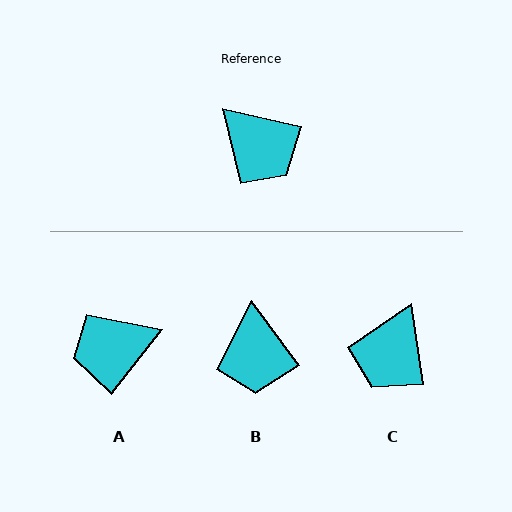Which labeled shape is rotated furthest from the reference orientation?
A, about 116 degrees away.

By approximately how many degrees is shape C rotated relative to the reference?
Approximately 69 degrees clockwise.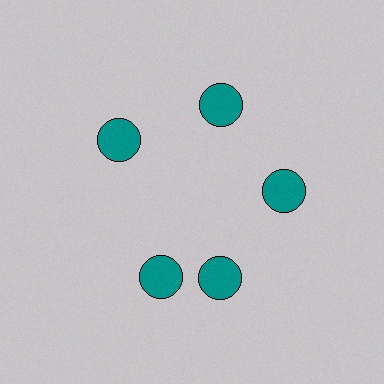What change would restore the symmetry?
The symmetry would be restored by rotating it back into even spacing with its neighbors so that all 5 circles sit at equal angles and equal distance from the center.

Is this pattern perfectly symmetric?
No. The 5 teal circles are arranged in a ring, but one element near the 8 o'clock position is rotated out of alignment along the ring, breaking the 5-fold rotational symmetry.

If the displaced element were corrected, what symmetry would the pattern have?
It would have 5-fold rotational symmetry — the pattern would map onto itself every 72 degrees.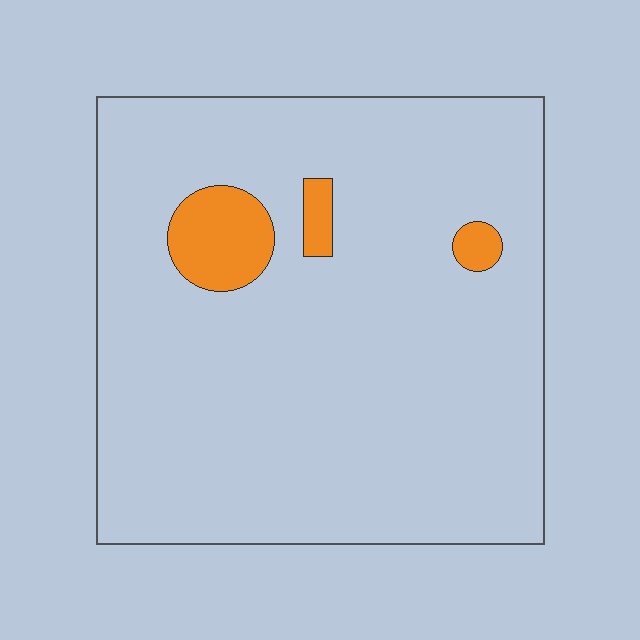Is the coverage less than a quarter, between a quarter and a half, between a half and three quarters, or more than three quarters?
Less than a quarter.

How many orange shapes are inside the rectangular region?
3.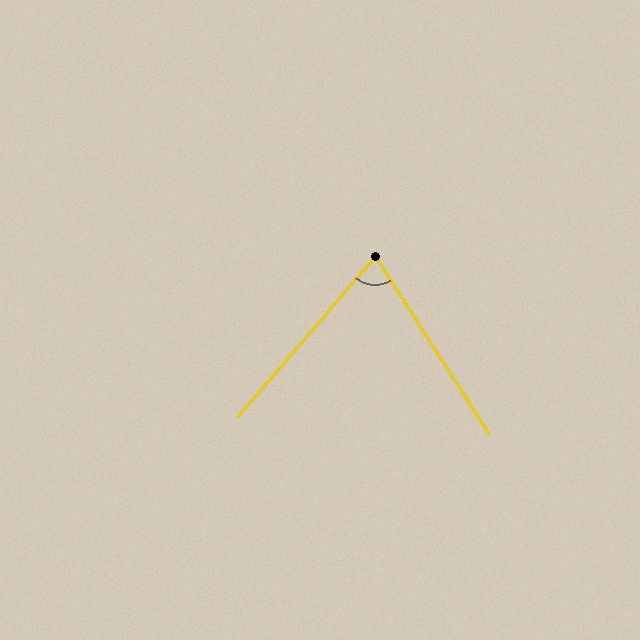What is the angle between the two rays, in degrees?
Approximately 73 degrees.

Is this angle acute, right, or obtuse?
It is acute.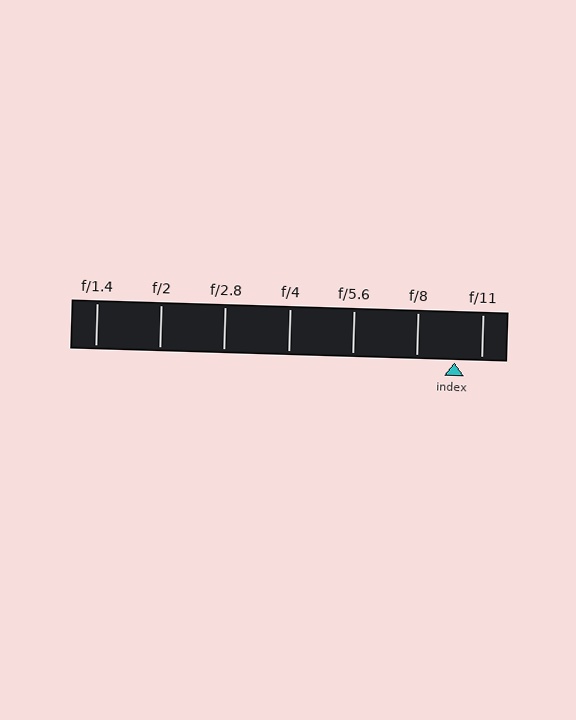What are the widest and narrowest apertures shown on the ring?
The widest aperture shown is f/1.4 and the narrowest is f/11.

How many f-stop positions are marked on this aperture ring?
There are 7 f-stop positions marked.